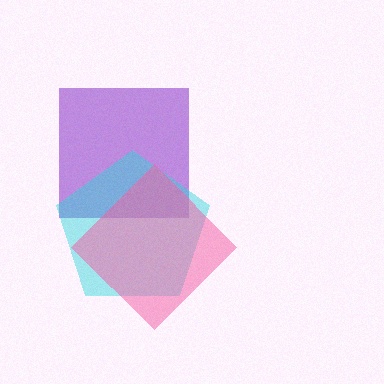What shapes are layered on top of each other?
The layered shapes are: a purple square, a cyan pentagon, a pink diamond.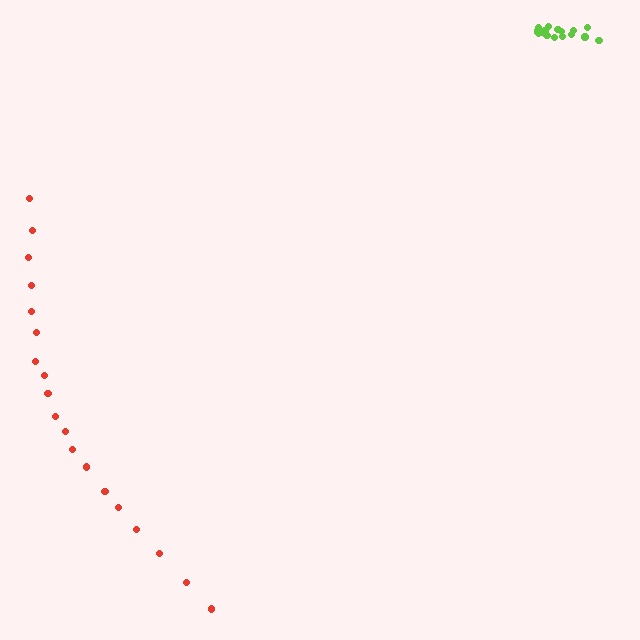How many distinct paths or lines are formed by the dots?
There are 2 distinct paths.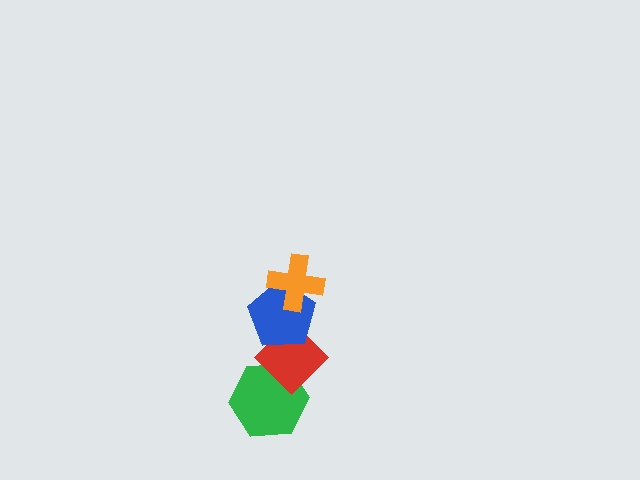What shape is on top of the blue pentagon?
The orange cross is on top of the blue pentagon.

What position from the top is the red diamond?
The red diamond is 3rd from the top.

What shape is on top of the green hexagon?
The red diamond is on top of the green hexagon.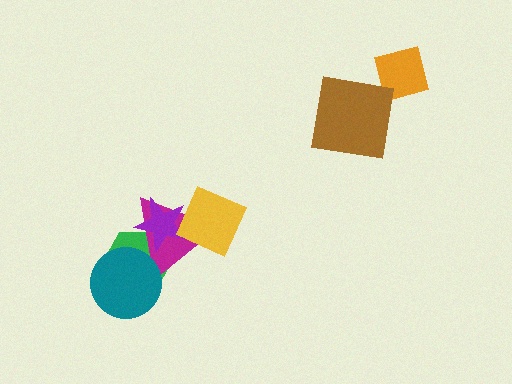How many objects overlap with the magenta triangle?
4 objects overlap with the magenta triangle.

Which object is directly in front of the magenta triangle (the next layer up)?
The purple star is directly in front of the magenta triangle.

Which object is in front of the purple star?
The yellow diamond is in front of the purple star.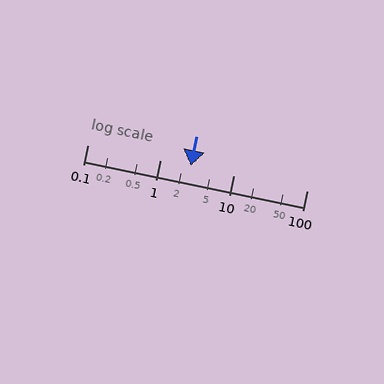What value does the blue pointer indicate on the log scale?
The pointer indicates approximately 2.6.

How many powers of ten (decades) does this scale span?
The scale spans 3 decades, from 0.1 to 100.